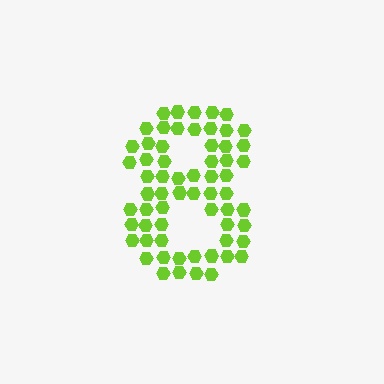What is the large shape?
The large shape is the digit 8.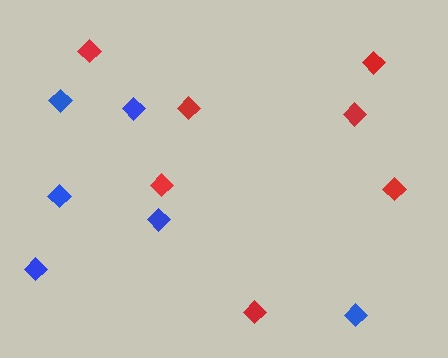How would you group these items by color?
There are 2 groups: one group of red diamonds (7) and one group of blue diamonds (6).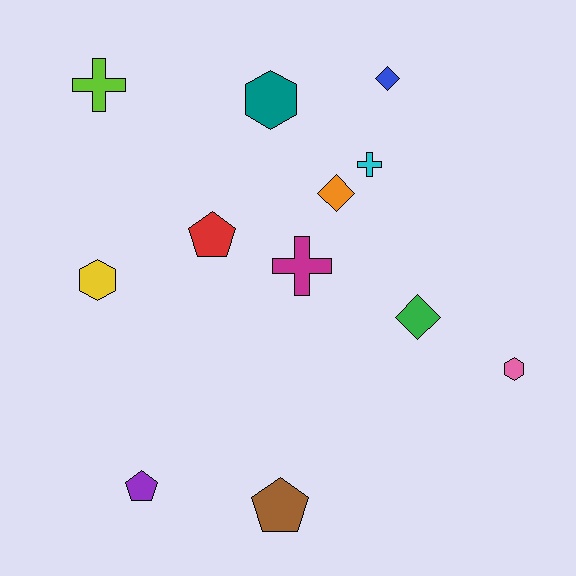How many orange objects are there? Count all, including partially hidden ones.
There is 1 orange object.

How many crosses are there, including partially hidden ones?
There are 3 crosses.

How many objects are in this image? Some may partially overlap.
There are 12 objects.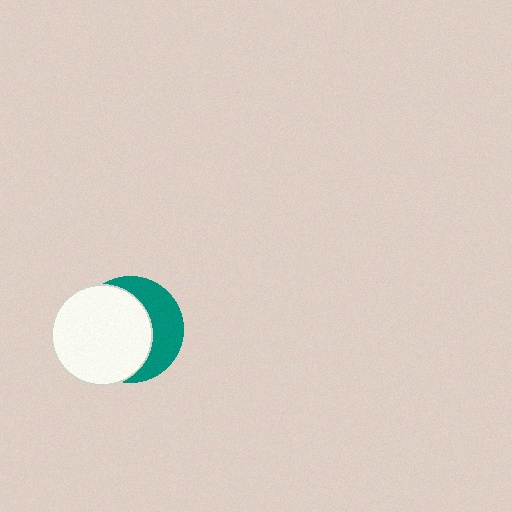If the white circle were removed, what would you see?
You would see the complete teal circle.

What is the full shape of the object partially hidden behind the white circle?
The partially hidden object is a teal circle.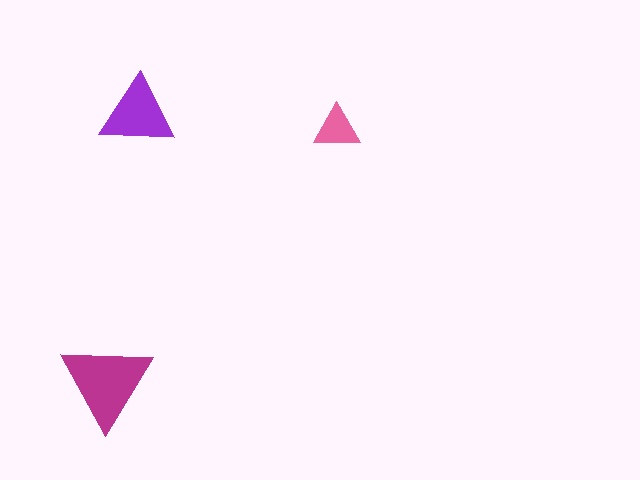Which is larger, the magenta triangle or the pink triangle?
The magenta one.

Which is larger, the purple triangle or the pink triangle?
The purple one.